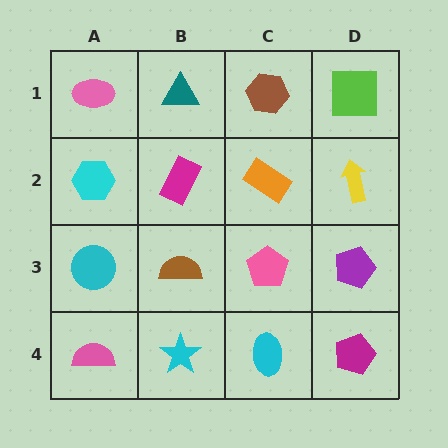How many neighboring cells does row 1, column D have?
2.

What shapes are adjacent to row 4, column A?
A cyan circle (row 3, column A), a cyan star (row 4, column B).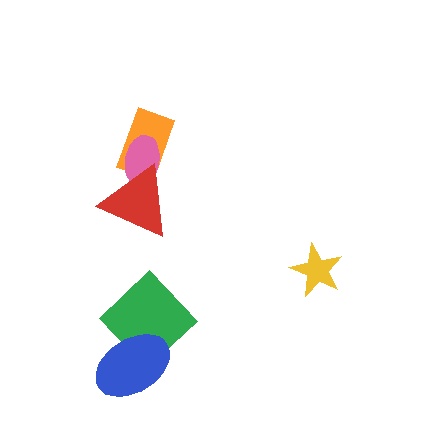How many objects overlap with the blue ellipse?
1 object overlaps with the blue ellipse.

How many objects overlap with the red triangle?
2 objects overlap with the red triangle.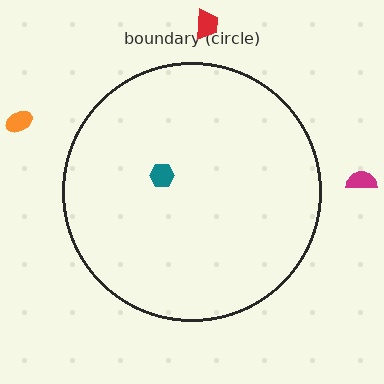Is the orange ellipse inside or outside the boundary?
Outside.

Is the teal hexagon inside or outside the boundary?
Inside.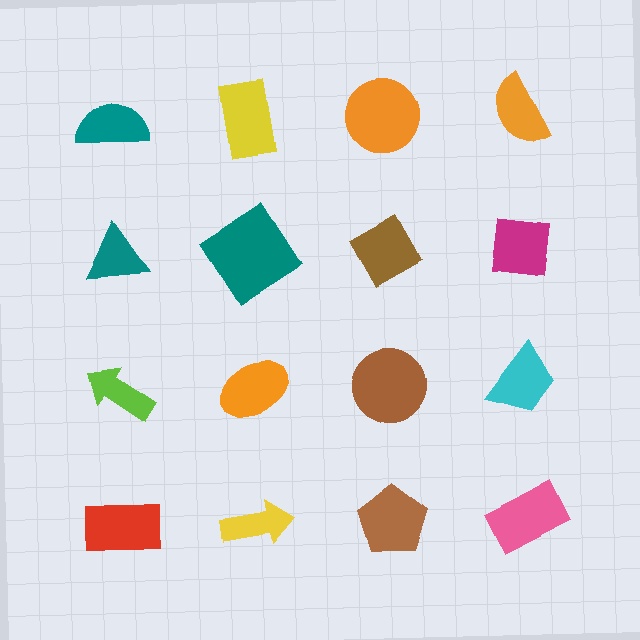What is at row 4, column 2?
A yellow arrow.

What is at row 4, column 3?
A brown pentagon.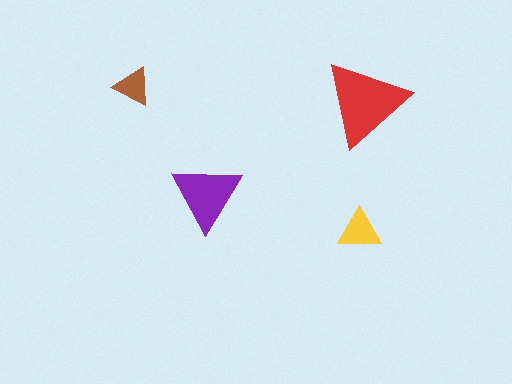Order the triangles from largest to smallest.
the red one, the purple one, the yellow one, the brown one.